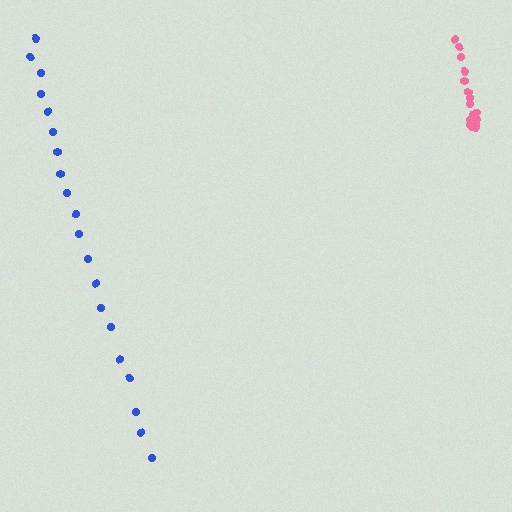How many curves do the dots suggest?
There are 2 distinct paths.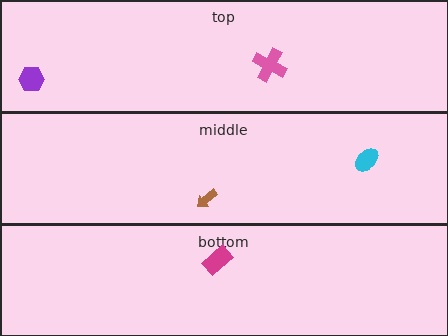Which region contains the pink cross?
The top region.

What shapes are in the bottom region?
The magenta rectangle.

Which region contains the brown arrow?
The middle region.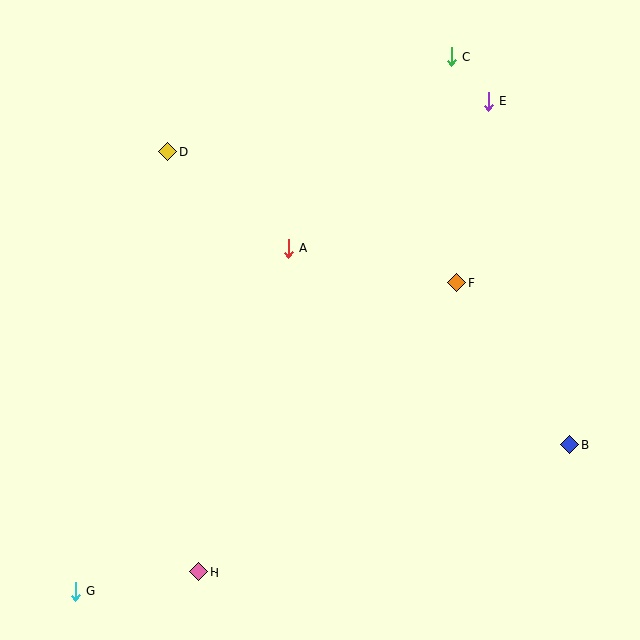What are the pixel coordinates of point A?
Point A is at (288, 248).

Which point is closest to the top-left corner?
Point D is closest to the top-left corner.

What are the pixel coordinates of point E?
Point E is at (488, 101).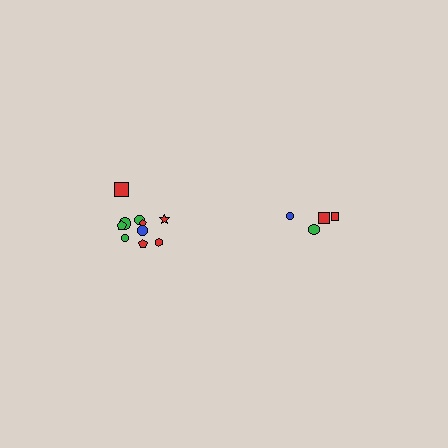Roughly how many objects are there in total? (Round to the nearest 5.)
Roughly 15 objects in total.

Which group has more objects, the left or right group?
The left group.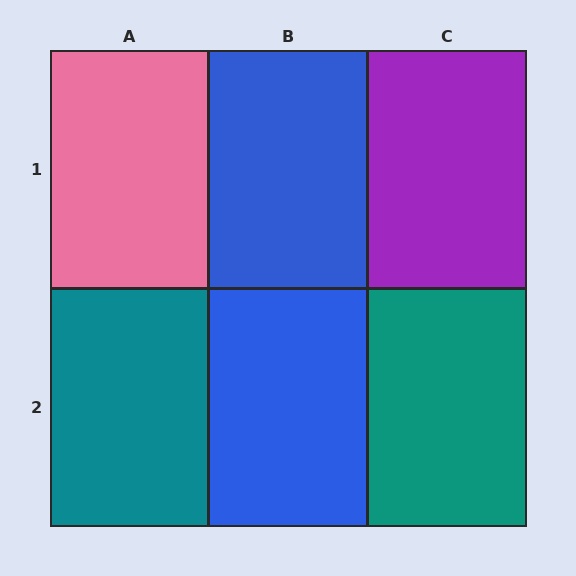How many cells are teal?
2 cells are teal.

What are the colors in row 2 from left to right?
Teal, blue, teal.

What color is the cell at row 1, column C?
Purple.